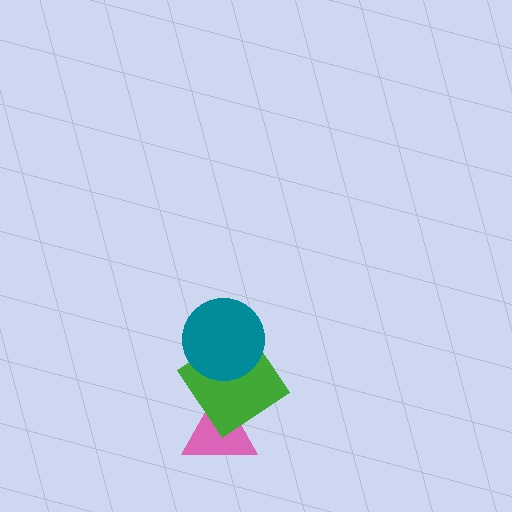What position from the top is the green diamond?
The green diamond is 2nd from the top.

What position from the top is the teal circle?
The teal circle is 1st from the top.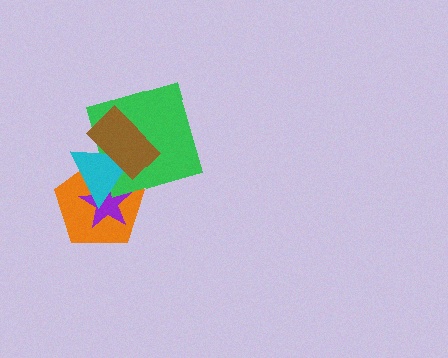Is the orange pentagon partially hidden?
Yes, it is partially covered by another shape.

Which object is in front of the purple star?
The cyan triangle is in front of the purple star.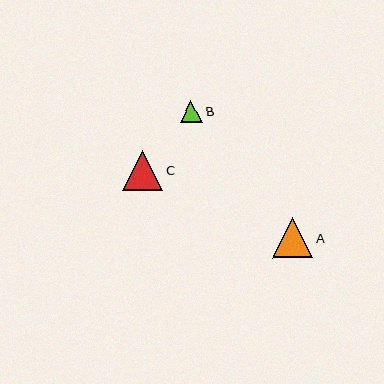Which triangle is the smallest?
Triangle B is the smallest with a size of approximately 22 pixels.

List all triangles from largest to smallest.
From largest to smallest: C, A, B.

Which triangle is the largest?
Triangle C is the largest with a size of approximately 40 pixels.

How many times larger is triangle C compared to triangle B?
Triangle C is approximately 1.8 times the size of triangle B.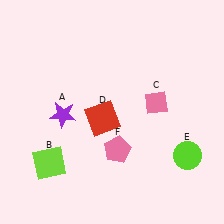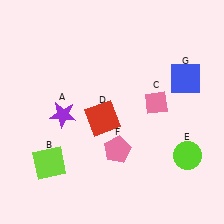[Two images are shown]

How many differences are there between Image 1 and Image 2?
There is 1 difference between the two images.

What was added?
A blue square (G) was added in Image 2.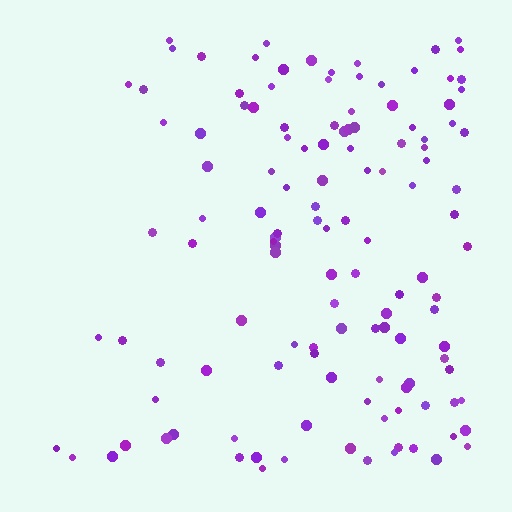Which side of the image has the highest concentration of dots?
The right.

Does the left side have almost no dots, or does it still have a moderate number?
Still a moderate number, just noticeably fewer than the right.